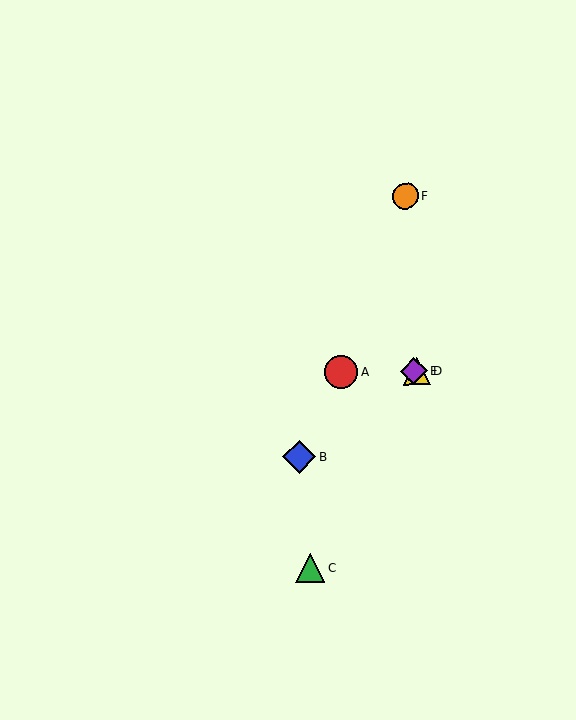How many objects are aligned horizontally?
3 objects (A, D, E) are aligned horizontally.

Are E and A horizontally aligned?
Yes, both are at y≈371.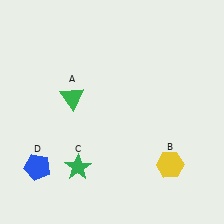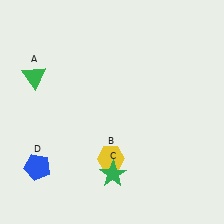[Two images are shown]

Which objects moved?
The objects that moved are: the green triangle (A), the yellow hexagon (B), the green star (C).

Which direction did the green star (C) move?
The green star (C) moved right.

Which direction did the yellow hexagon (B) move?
The yellow hexagon (B) moved left.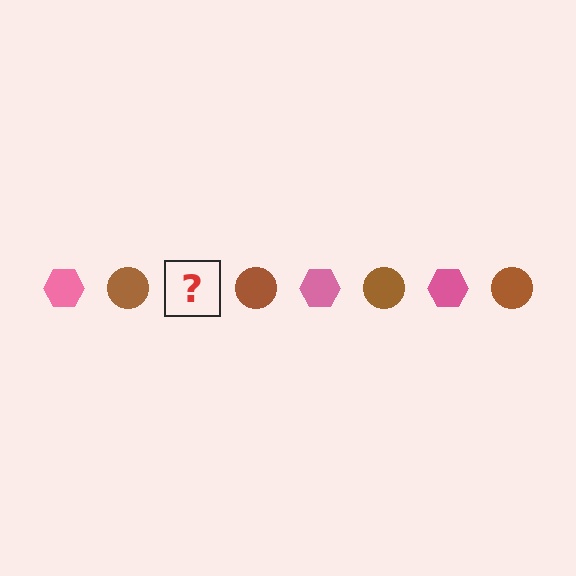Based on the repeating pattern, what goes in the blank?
The blank should be a pink hexagon.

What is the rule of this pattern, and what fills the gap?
The rule is that the pattern alternates between pink hexagon and brown circle. The gap should be filled with a pink hexagon.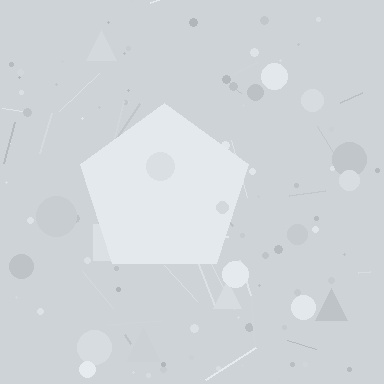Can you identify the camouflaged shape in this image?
The camouflaged shape is a pentagon.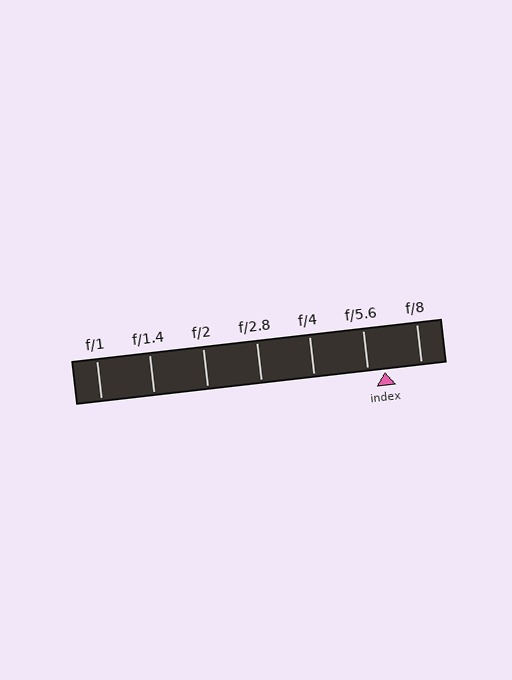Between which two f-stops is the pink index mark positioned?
The index mark is between f/5.6 and f/8.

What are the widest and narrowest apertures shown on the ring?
The widest aperture shown is f/1 and the narrowest is f/8.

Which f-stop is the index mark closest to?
The index mark is closest to f/5.6.